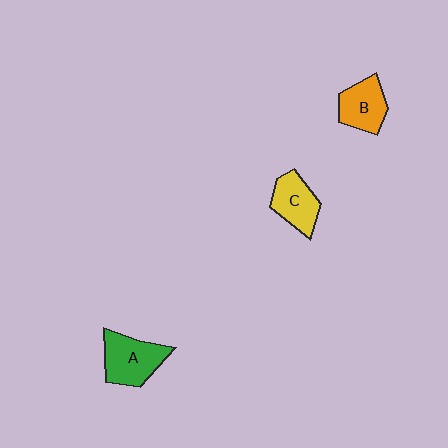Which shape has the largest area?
Shape A (green).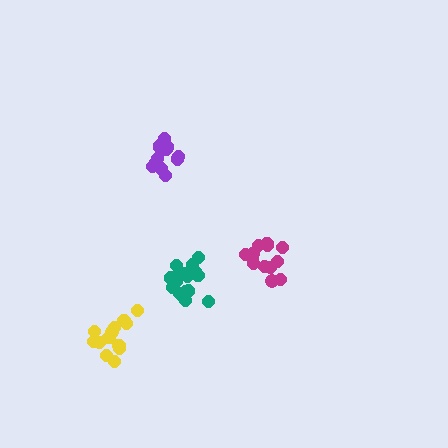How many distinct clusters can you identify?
There are 4 distinct clusters.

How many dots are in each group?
Group 1: 13 dots, Group 2: 13 dots, Group 3: 13 dots, Group 4: 18 dots (57 total).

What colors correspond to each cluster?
The clusters are colored: purple, magenta, yellow, teal.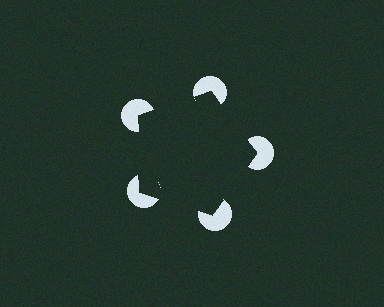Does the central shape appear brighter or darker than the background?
It typically appears slightly darker than the background, even though no actual brightness change is drawn.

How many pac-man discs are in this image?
There are 5 — one at each vertex of the illusory pentagon.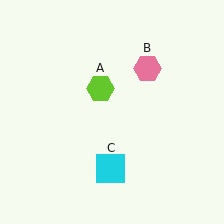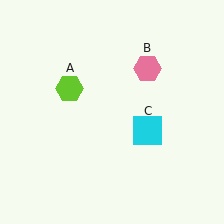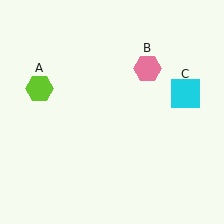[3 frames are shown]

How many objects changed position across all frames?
2 objects changed position: lime hexagon (object A), cyan square (object C).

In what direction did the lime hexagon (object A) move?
The lime hexagon (object A) moved left.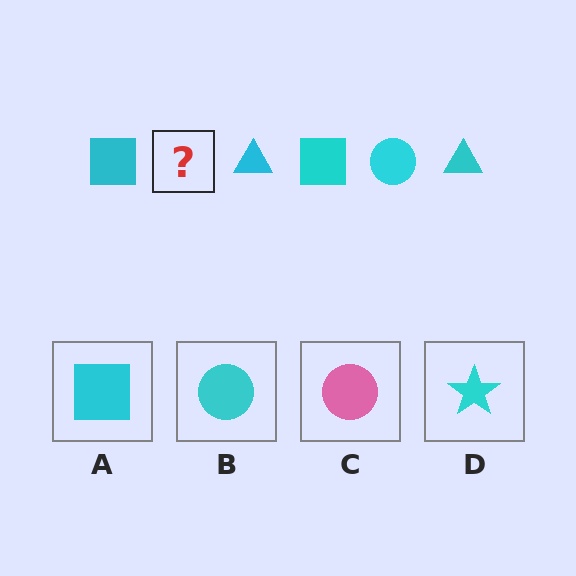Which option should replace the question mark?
Option B.